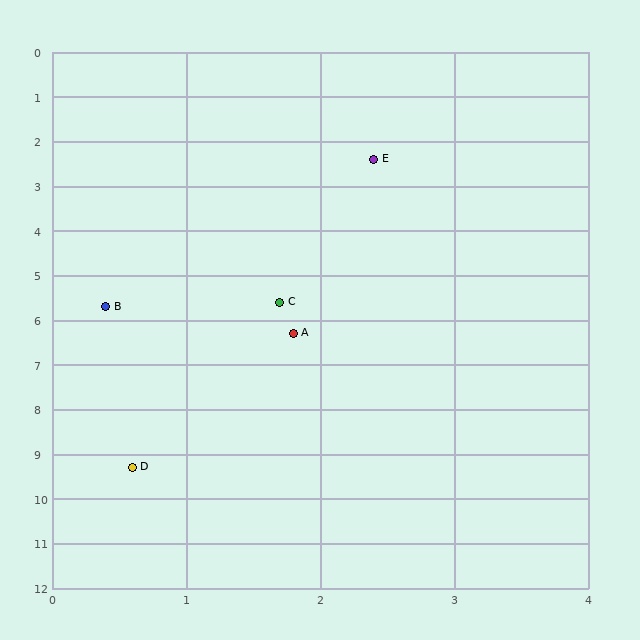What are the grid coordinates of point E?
Point E is at approximately (2.4, 2.4).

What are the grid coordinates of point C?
Point C is at approximately (1.7, 5.6).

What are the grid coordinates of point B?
Point B is at approximately (0.4, 5.7).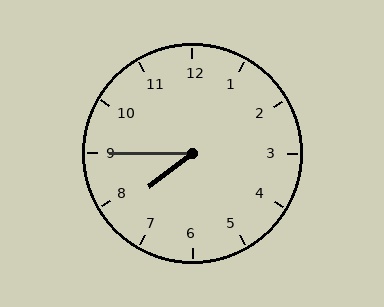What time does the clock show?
7:45.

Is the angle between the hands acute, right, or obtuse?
It is acute.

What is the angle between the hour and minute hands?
Approximately 38 degrees.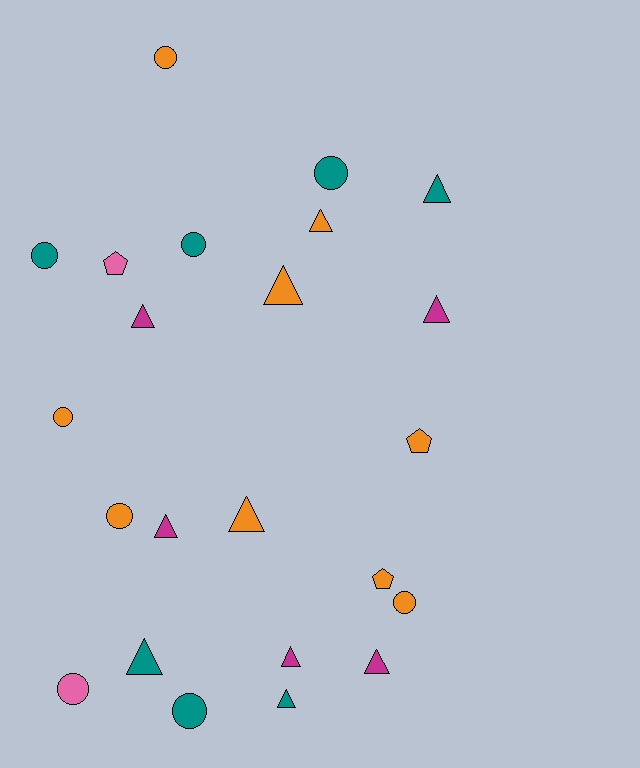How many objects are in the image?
There are 23 objects.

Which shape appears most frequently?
Triangle, with 11 objects.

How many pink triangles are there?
There are no pink triangles.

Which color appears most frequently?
Orange, with 9 objects.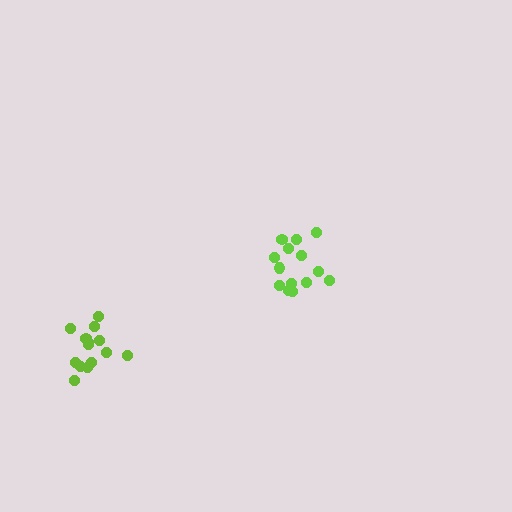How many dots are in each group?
Group 1: 14 dots, Group 2: 14 dots (28 total).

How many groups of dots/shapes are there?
There are 2 groups.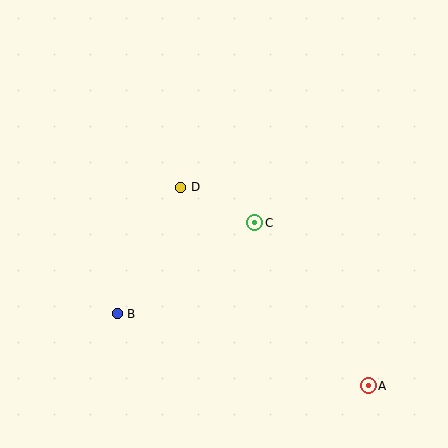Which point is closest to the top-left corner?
Point D is closest to the top-left corner.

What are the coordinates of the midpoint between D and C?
The midpoint between D and C is at (218, 205).